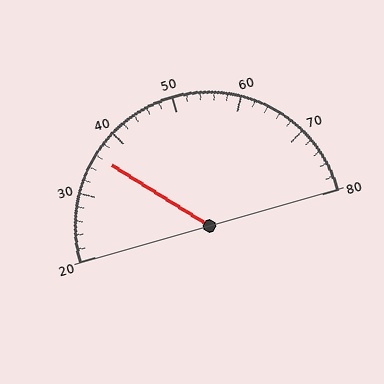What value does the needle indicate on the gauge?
The needle indicates approximately 36.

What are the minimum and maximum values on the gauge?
The gauge ranges from 20 to 80.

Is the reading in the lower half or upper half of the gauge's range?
The reading is in the lower half of the range (20 to 80).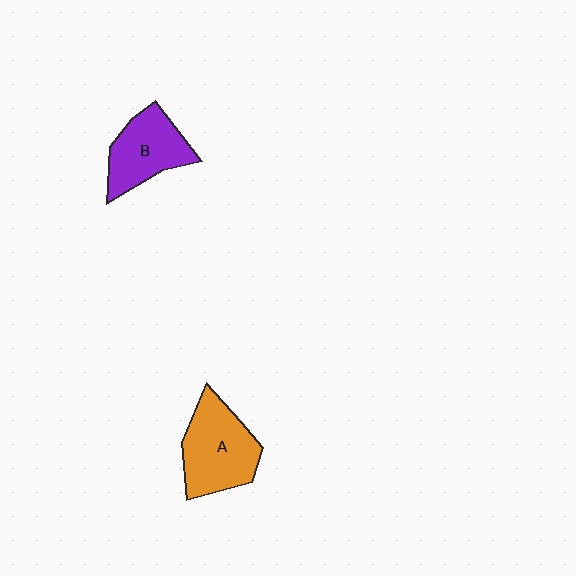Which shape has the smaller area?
Shape B (purple).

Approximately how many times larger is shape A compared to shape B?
Approximately 1.2 times.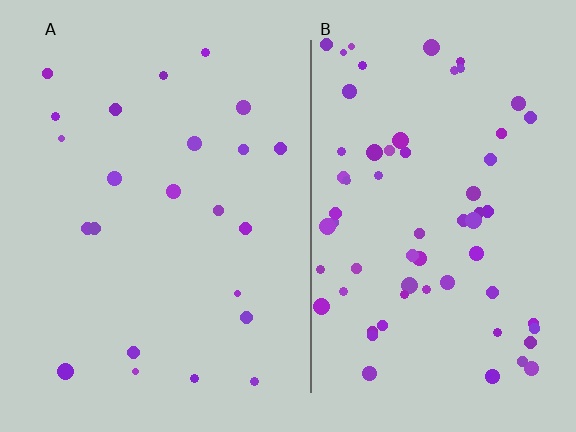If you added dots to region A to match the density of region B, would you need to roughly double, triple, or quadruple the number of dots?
Approximately triple.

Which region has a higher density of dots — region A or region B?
B (the right).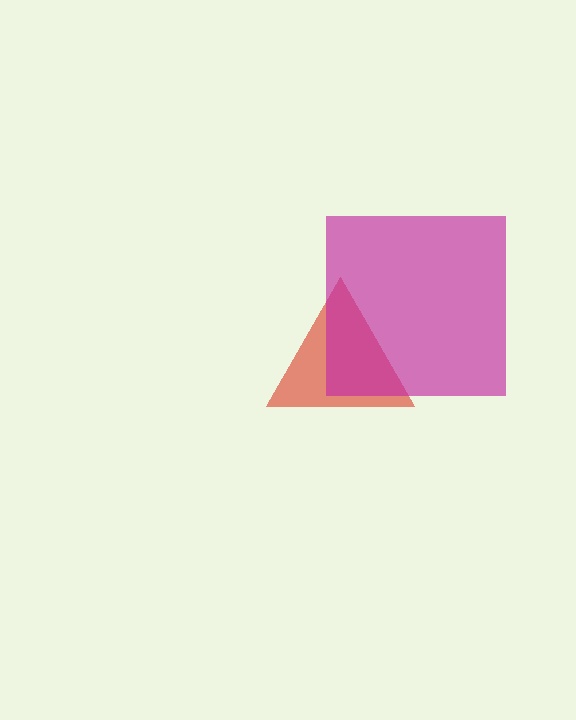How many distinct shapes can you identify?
There are 2 distinct shapes: a red triangle, a magenta square.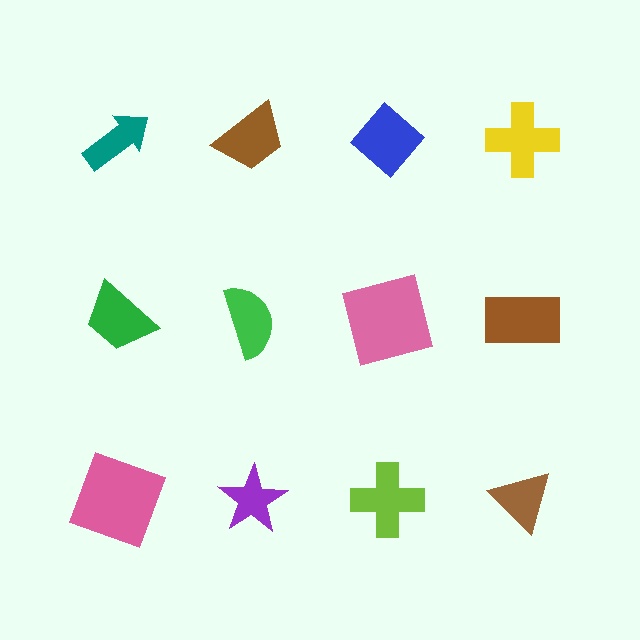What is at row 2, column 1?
A green trapezoid.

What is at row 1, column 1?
A teal arrow.